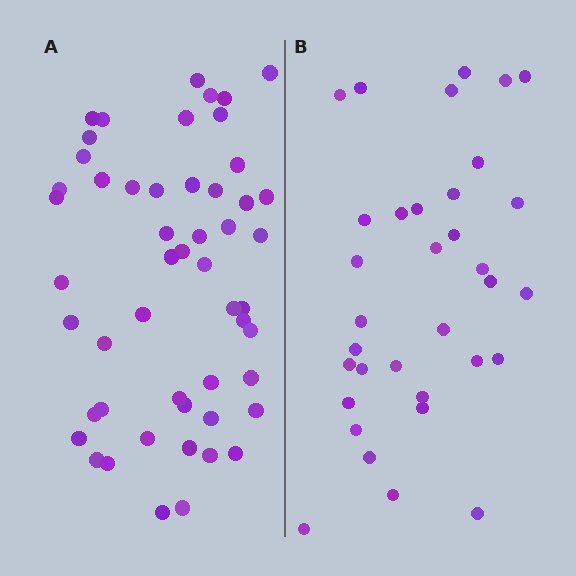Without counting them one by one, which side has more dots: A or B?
Region A (the left region) has more dots.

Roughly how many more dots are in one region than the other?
Region A has approximately 20 more dots than region B.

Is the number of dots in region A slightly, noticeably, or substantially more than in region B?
Region A has substantially more. The ratio is roughly 1.5 to 1.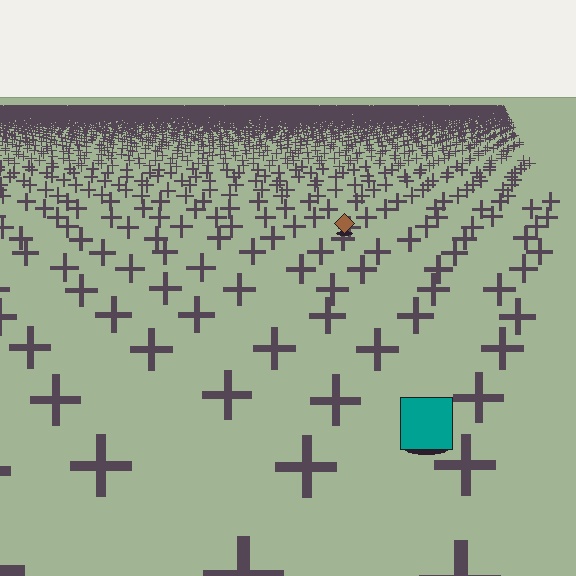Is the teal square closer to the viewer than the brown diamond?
Yes. The teal square is closer — you can tell from the texture gradient: the ground texture is coarser near it.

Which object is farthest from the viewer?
The brown diamond is farthest from the viewer. It appears smaller and the ground texture around it is denser.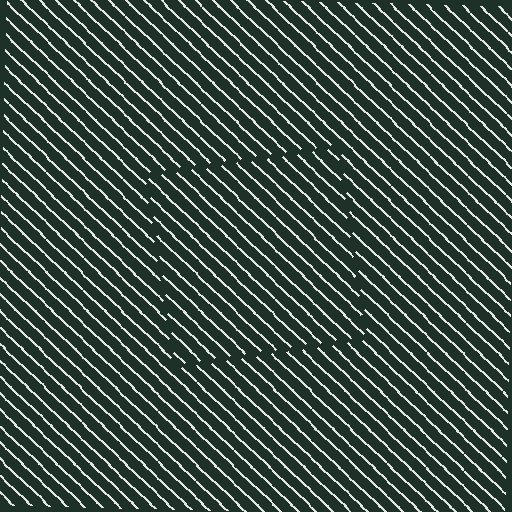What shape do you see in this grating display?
An illusory square. The interior of the shape contains the same grating, shifted by half a period — the contour is defined by the phase discontinuity where line-ends from the inner and outer gratings abut.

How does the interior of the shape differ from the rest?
The interior of the shape contains the same grating, shifted by half a period — the contour is defined by the phase discontinuity where line-ends from the inner and outer gratings abut.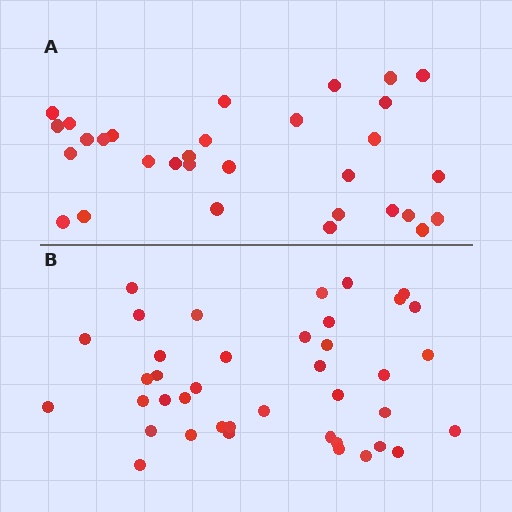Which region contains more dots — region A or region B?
Region B (the bottom region) has more dots.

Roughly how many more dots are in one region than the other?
Region B has roughly 8 or so more dots than region A.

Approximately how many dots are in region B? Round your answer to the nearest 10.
About 40 dots.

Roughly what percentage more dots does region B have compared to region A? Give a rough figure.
About 30% more.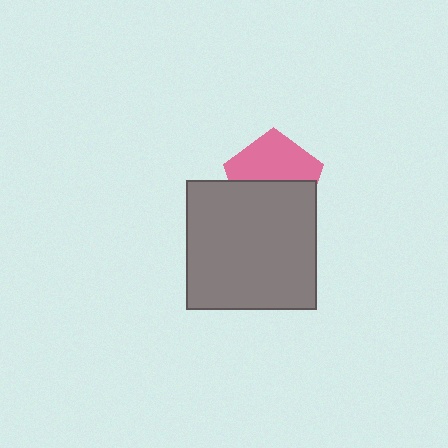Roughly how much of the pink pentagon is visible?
About half of it is visible (roughly 50%).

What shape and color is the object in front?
The object in front is a gray square.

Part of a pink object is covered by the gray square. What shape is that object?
It is a pentagon.